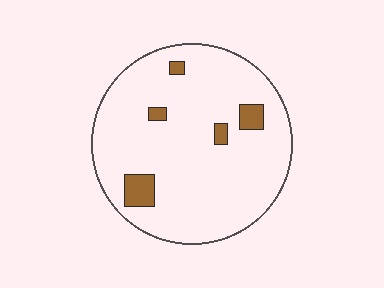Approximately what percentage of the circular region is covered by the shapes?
Approximately 10%.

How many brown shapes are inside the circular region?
5.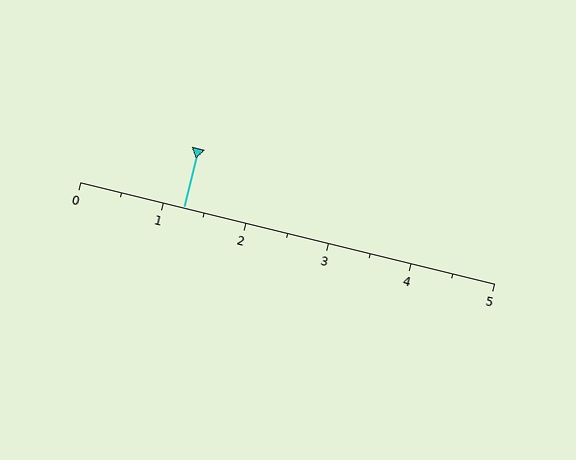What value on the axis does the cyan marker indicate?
The marker indicates approximately 1.2.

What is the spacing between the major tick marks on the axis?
The major ticks are spaced 1 apart.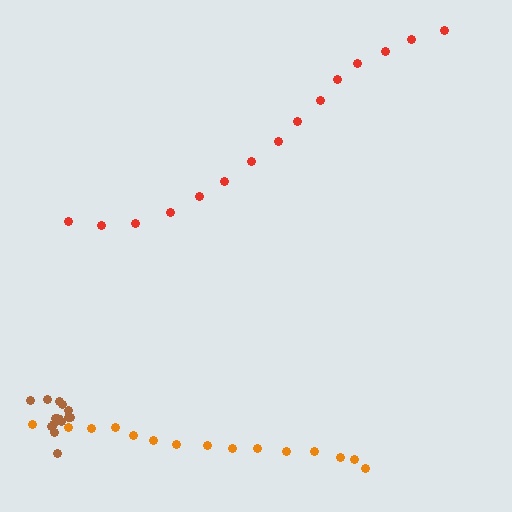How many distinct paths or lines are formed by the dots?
There are 3 distinct paths.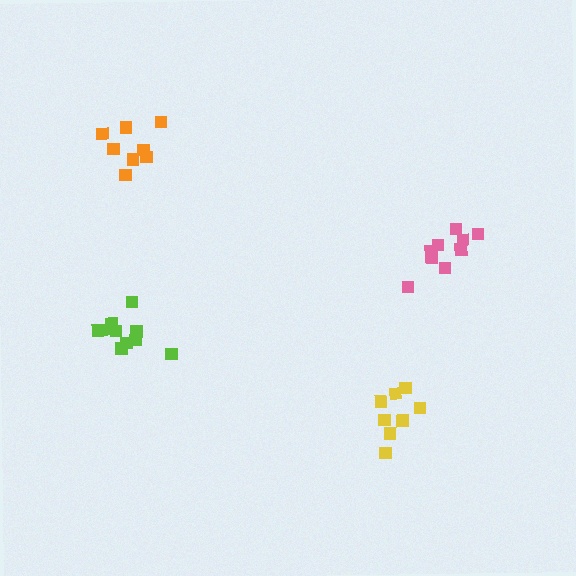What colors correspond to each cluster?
The clusters are colored: pink, lime, yellow, orange.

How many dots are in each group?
Group 1: 10 dots, Group 2: 11 dots, Group 3: 8 dots, Group 4: 8 dots (37 total).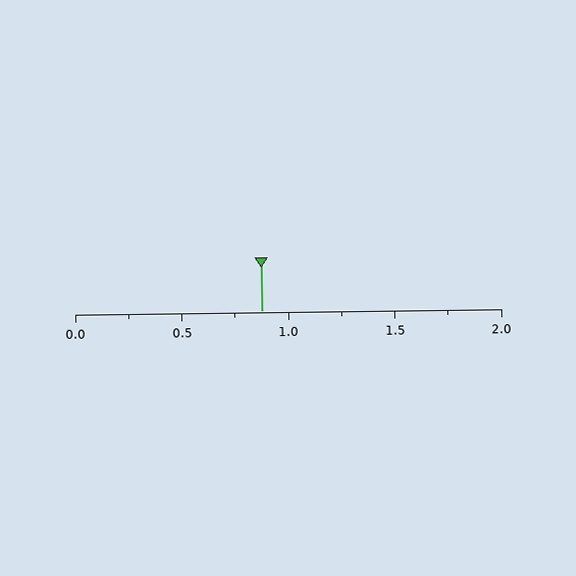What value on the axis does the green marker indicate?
The marker indicates approximately 0.88.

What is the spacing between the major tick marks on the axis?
The major ticks are spaced 0.5 apart.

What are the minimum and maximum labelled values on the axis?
The axis runs from 0.0 to 2.0.